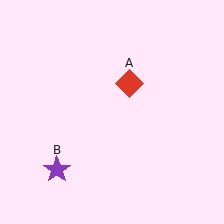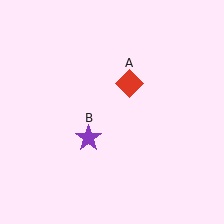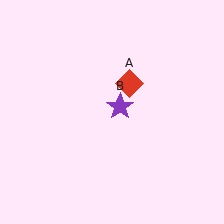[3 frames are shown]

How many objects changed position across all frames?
1 object changed position: purple star (object B).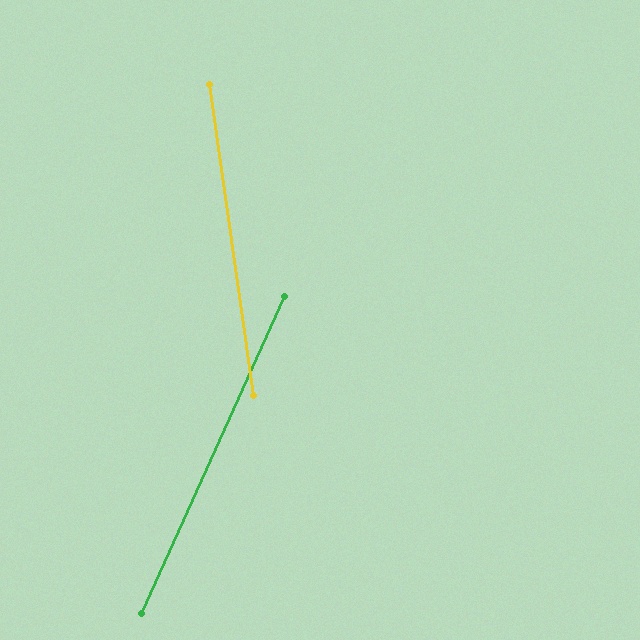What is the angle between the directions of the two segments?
Approximately 32 degrees.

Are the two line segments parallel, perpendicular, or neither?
Neither parallel nor perpendicular — they differ by about 32°.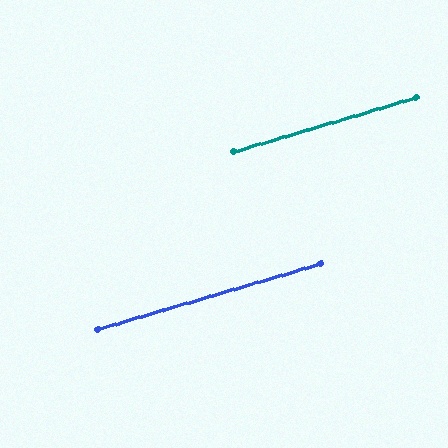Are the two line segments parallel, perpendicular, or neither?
Parallel — their directions differ by only 0.3°.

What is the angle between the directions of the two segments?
Approximately 0 degrees.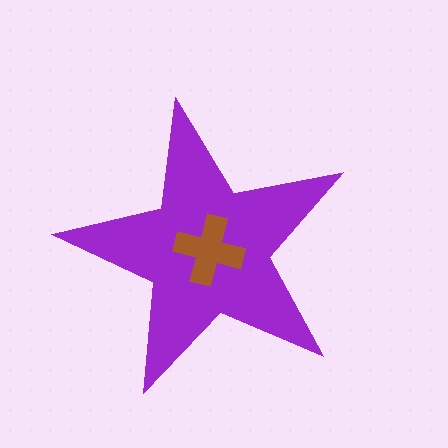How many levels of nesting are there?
2.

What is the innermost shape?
The brown cross.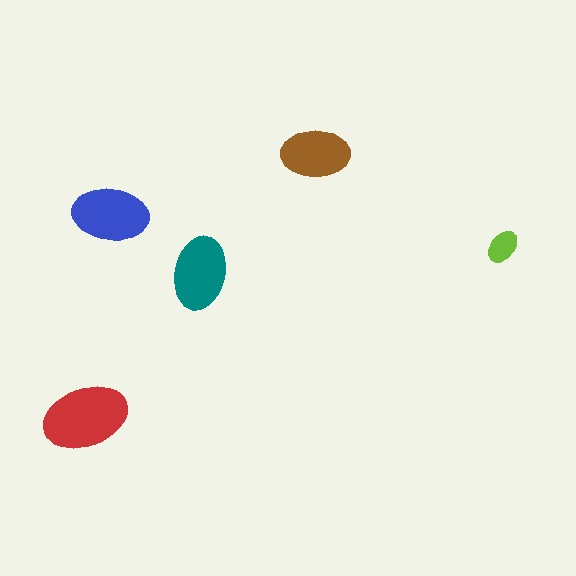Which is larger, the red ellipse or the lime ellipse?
The red one.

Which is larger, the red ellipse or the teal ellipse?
The red one.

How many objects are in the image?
There are 5 objects in the image.